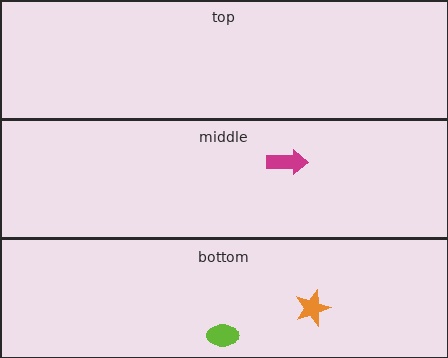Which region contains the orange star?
The bottom region.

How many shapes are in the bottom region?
2.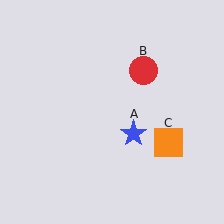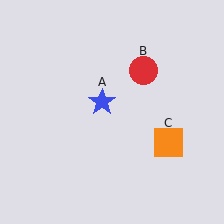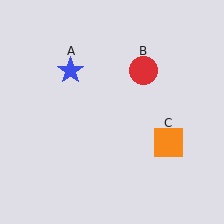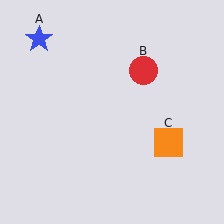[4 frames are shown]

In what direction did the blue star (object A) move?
The blue star (object A) moved up and to the left.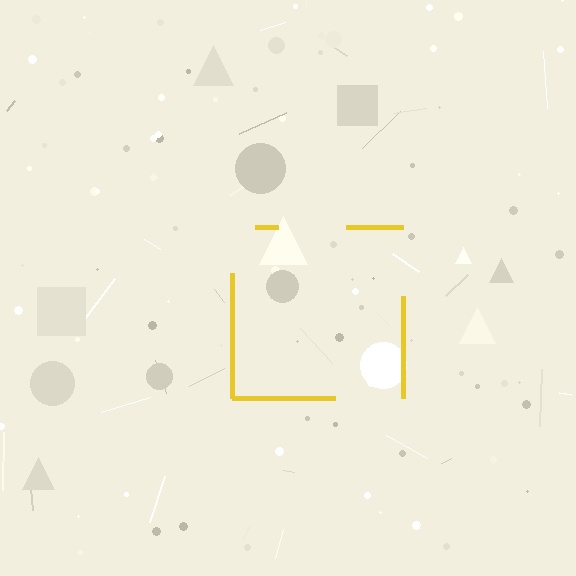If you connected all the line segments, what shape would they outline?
They would outline a square.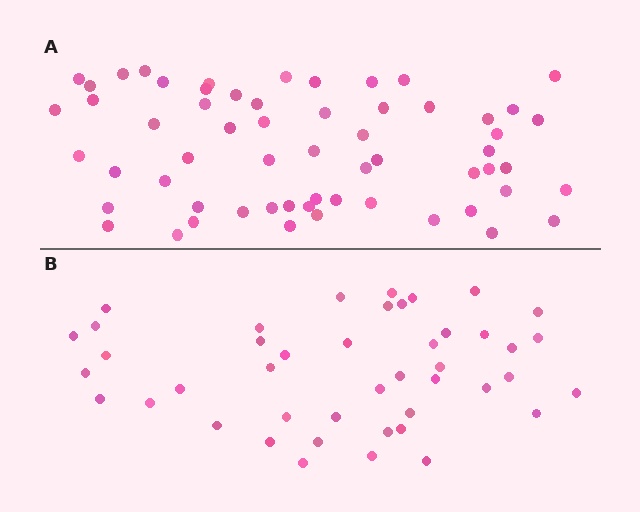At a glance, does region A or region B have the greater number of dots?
Region A (the top region) has more dots.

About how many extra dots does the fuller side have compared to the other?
Region A has approximately 15 more dots than region B.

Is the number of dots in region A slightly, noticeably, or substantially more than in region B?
Region A has noticeably more, but not dramatically so. The ratio is roughly 1.4 to 1.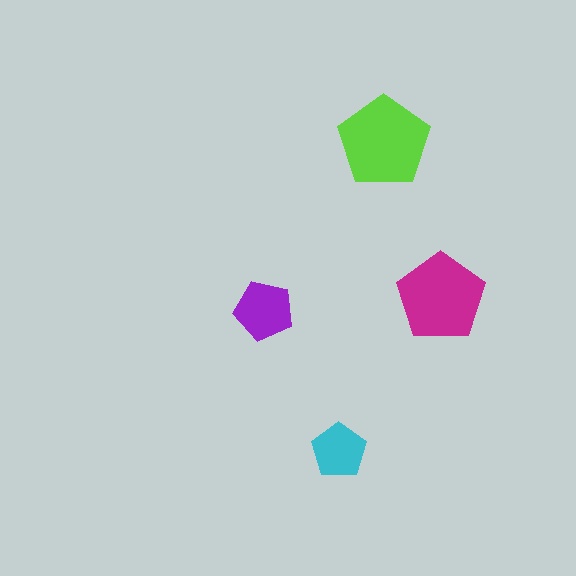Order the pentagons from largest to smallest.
the lime one, the magenta one, the purple one, the cyan one.